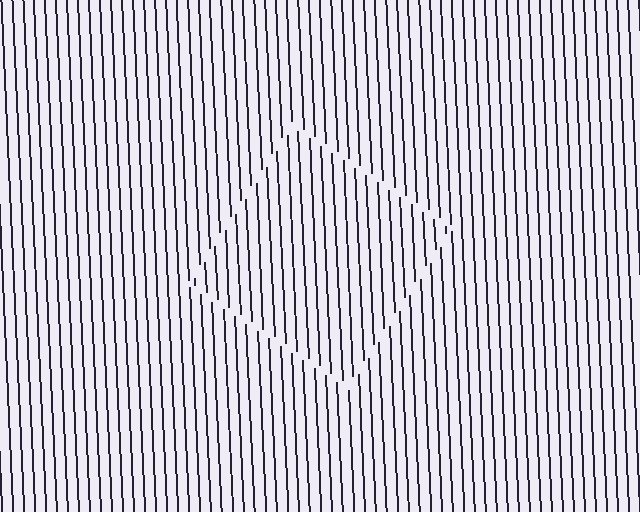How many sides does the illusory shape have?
4 sides — the line-ends trace a square.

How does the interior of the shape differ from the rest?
The interior of the shape contains the same grating, shifted by half a period — the contour is defined by the phase discontinuity where line-ends from the inner and outer gratings abut.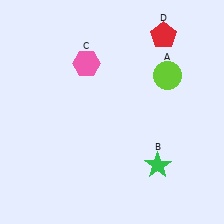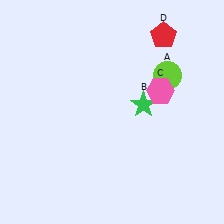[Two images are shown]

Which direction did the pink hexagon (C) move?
The pink hexagon (C) moved right.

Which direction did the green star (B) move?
The green star (B) moved up.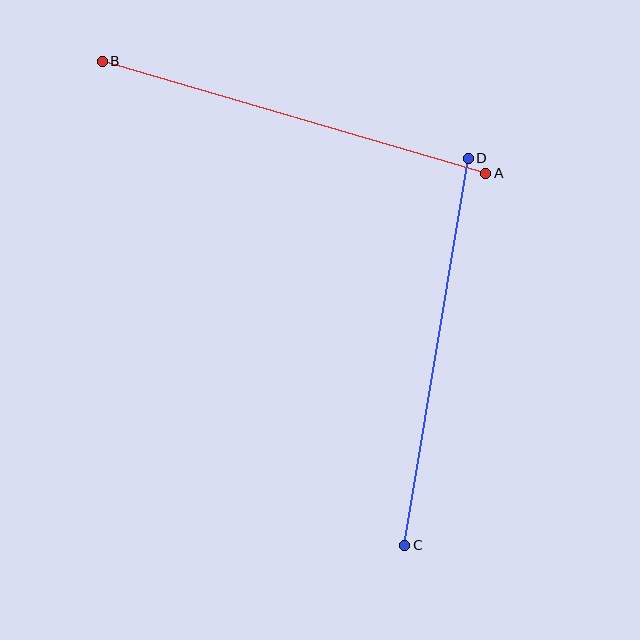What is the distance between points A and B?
The distance is approximately 399 pixels.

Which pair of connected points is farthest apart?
Points A and B are farthest apart.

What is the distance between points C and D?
The distance is approximately 392 pixels.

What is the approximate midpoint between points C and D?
The midpoint is at approximately (436, 352) pixels.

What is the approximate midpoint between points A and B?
The midpoint is at approximately (294, 117) pixels.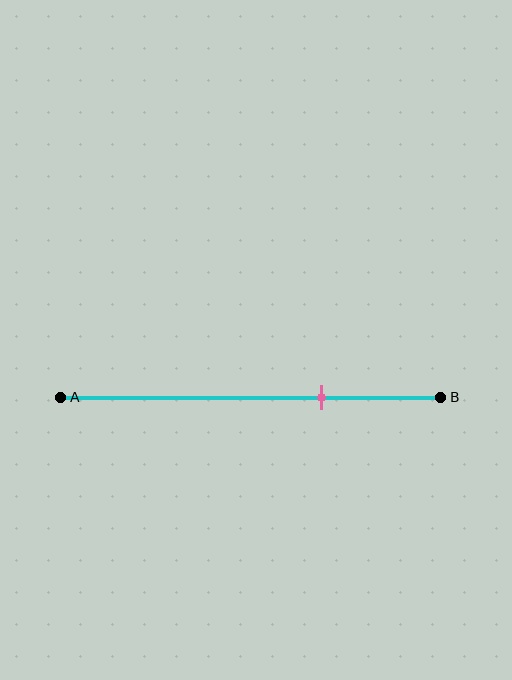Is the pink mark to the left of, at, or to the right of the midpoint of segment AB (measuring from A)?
The pink mark is to the right of the midpoint of segment AB.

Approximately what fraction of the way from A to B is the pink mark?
The pink mark is approximately 70% of the way from A to B.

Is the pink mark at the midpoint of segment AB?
No, the mark is at about 70% from A, not at the 50% midpoint.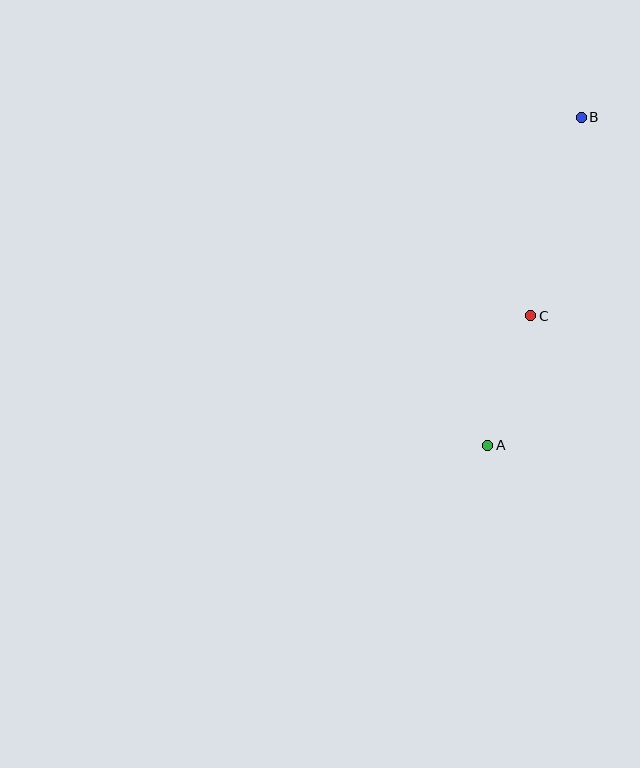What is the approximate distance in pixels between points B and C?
The distance between B and C is approximately 205 pixels.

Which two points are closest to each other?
Points A and C are closest to each other.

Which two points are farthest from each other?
Points A and B are farthest from each other.